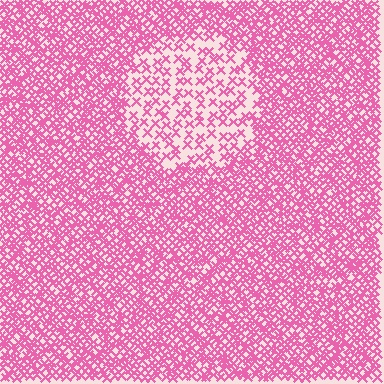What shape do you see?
I see a circle.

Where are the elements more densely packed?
The elements are more densely packed outside the circle boundary.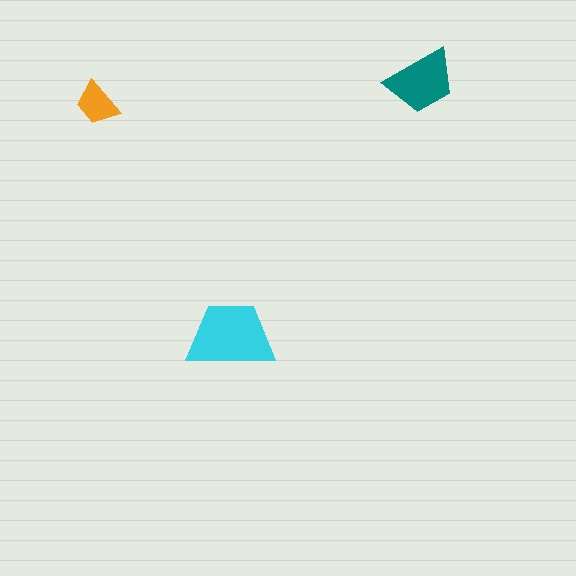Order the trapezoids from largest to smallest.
the cyan one, the teal one, the orange one.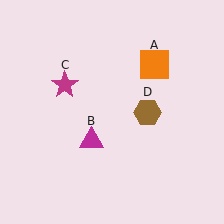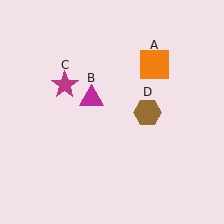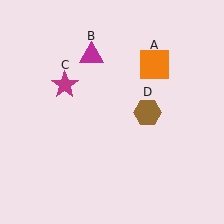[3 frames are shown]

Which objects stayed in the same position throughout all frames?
Orange square (object A) and magenta star (object C) and brown hexagon (object D) remained stationary.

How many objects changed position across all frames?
1 object changed position: magenta triangle (object B).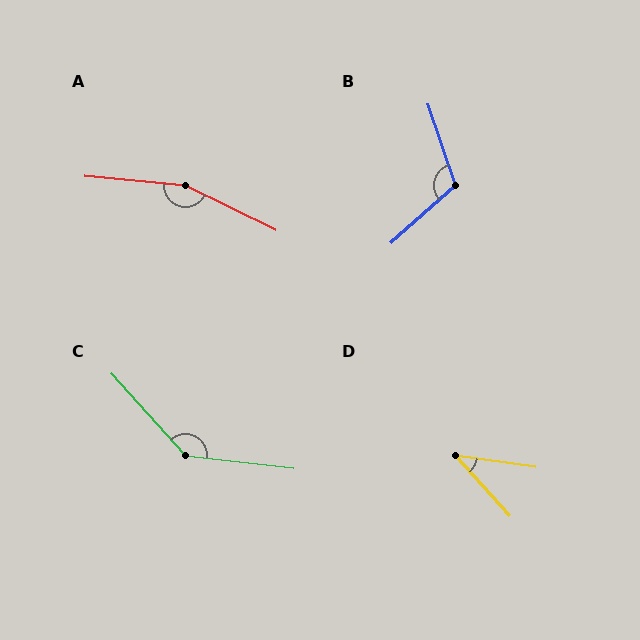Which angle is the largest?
A, at approximately 159 degrees.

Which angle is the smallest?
D, at approximately 40 degrees.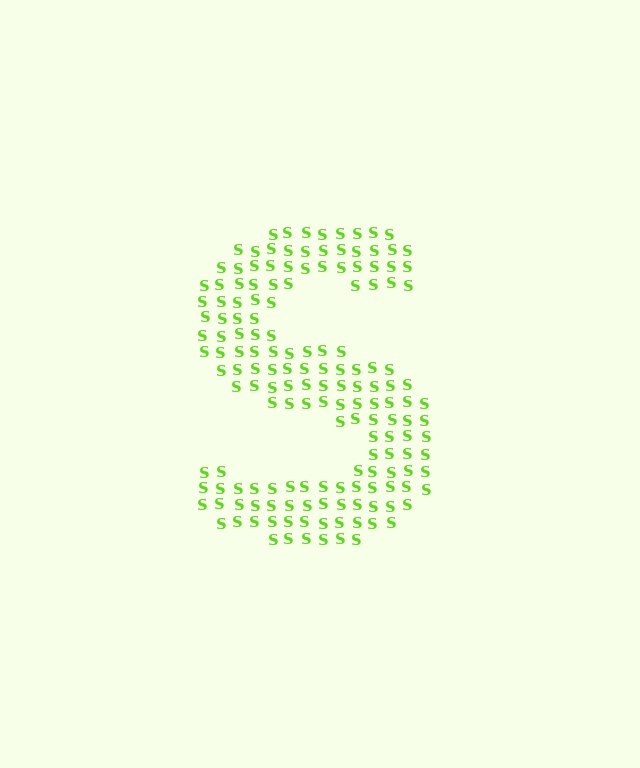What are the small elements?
The small elements are letter S's.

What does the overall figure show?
The overall figure shows the letter S.